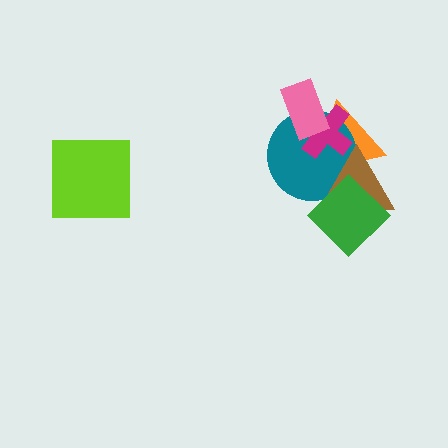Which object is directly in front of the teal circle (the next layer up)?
The brown triangle is directly in front of the teal circle.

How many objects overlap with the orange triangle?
5 objects overlap with the orange triangle.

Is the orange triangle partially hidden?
Yes, it is partially covered by another shape.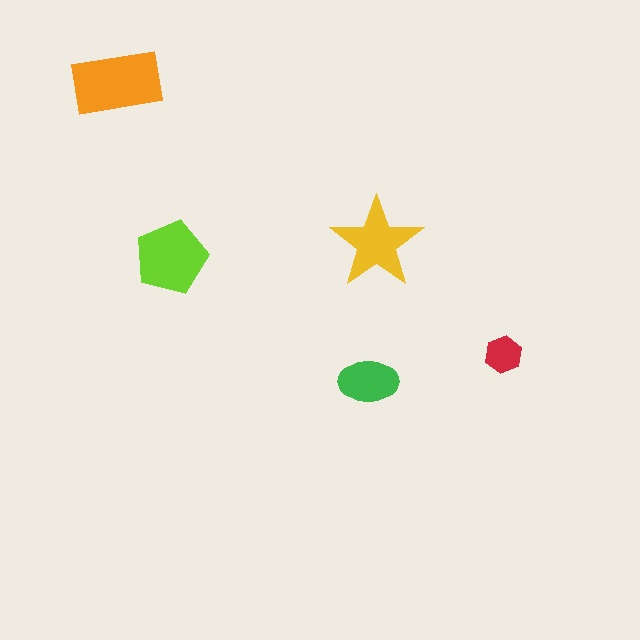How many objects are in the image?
There are 5 objects in the image.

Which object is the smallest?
The red hexagon.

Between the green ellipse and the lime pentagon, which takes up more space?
The lime pentagon.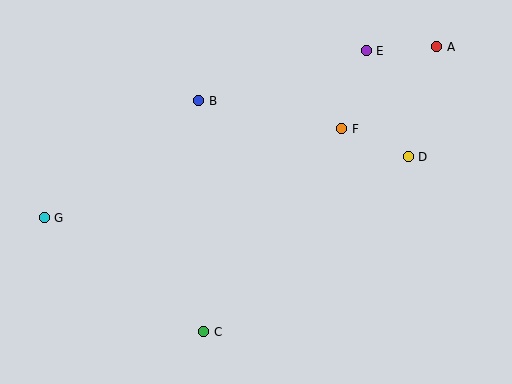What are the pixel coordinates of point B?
Point B is at (199, 101).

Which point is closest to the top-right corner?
Point A is closest to the top-right corner.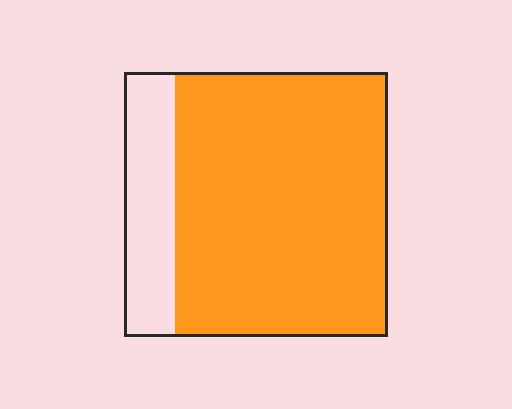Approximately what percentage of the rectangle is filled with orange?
Approximately 80%.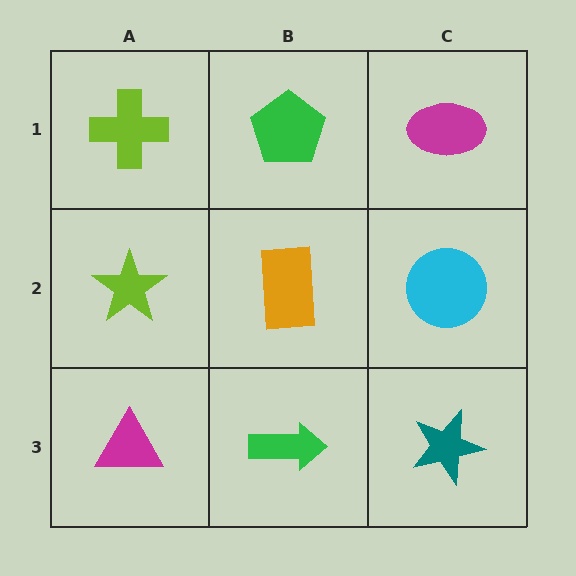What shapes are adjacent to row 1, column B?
An orange rectangle (row 2, column B), a lime cross (row 1, column A), a magenta ellipse (row 1, column C).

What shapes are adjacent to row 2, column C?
A magenta ellipse (row 1, column C), a teal star (row 3, column C), an orange rectangle (row 2, column B).